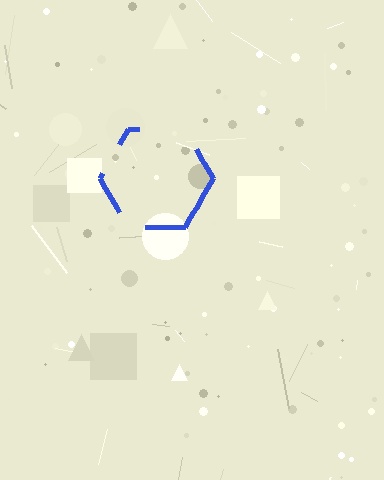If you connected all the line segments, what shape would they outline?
They would outline a hexagon.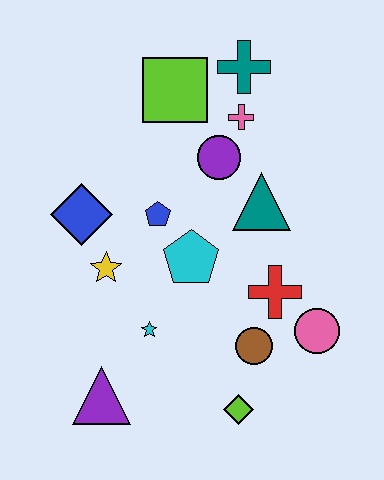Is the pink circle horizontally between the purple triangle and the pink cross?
No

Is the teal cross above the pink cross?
Yes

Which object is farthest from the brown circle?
The teal cross is farthest from the brown circle.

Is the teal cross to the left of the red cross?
Yes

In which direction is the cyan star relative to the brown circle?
The cyan star is to the left of the brown circle.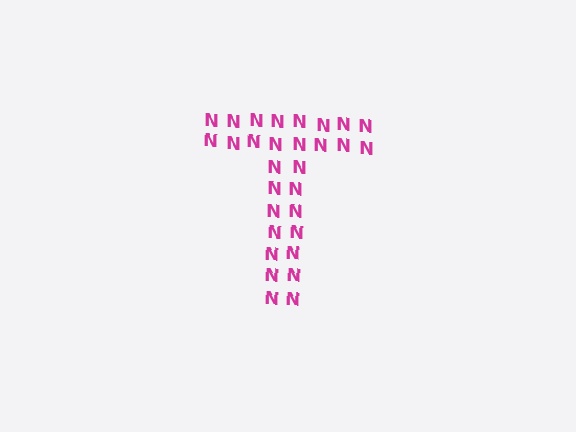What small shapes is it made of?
It is made of small letter N's.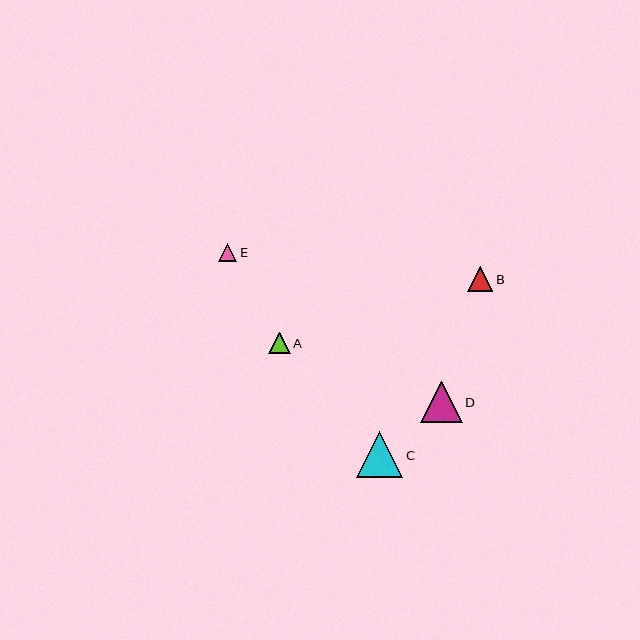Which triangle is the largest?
Triangle C is the largest with a size of approximately 46 pixels.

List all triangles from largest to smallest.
From largest to smallest: C, D, B, A, E.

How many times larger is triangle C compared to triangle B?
Triangle C is approximately 1.8 times the size of triangle B.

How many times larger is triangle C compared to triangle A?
Triangle C is approximately 2.1 times the size of triangle A.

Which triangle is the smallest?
Triangle E is the smallest with a size of approximately 18 pixels.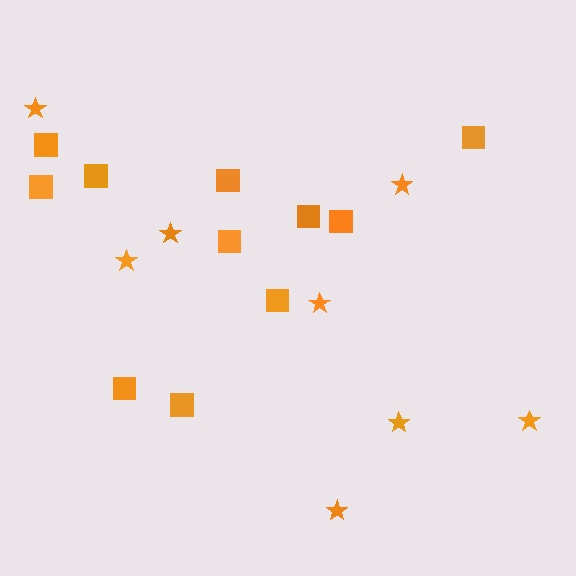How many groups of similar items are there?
There are 2 groups: one group of stars (8) and one group of squares (11).